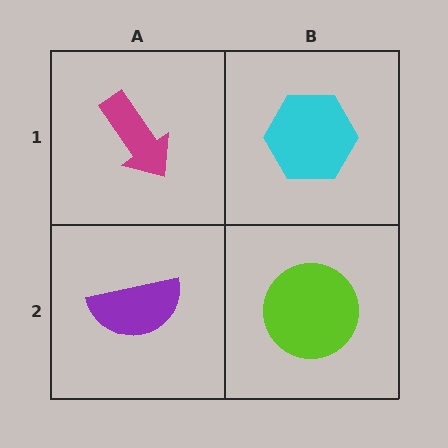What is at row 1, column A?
A magenta arrow.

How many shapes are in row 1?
2 shapes.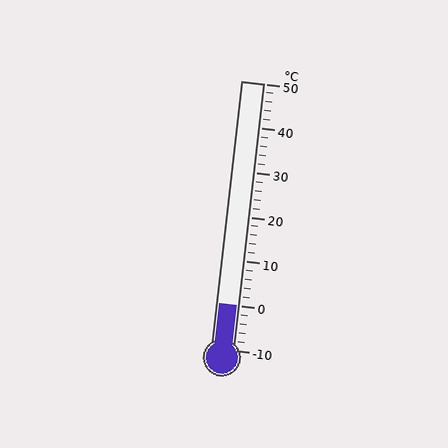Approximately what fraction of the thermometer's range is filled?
The thermometer is filled to approximately 15% of its range.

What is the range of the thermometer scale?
The thermometer scale ranges from -10°C to 50°C.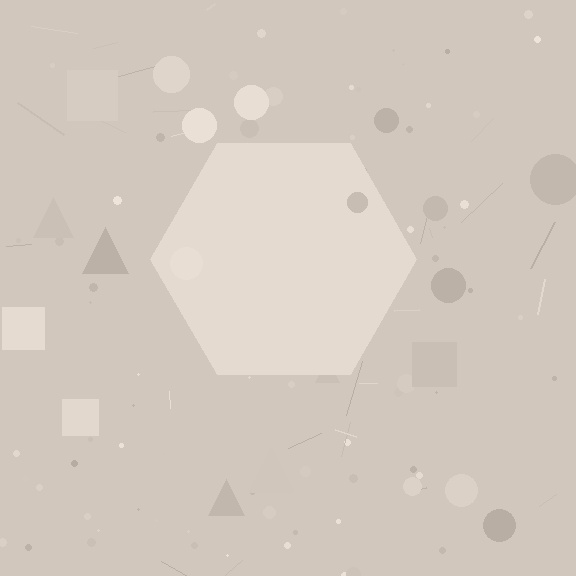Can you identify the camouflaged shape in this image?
The camouflaged shape is a hexagon.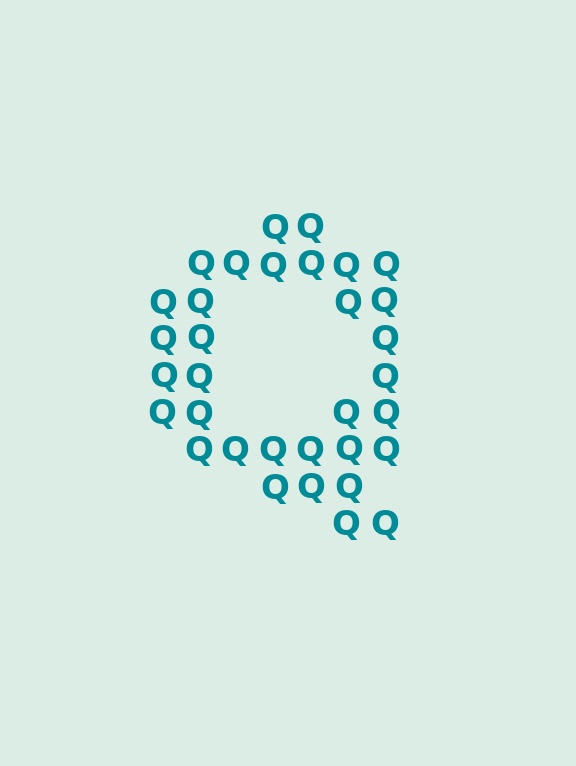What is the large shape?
The large shape is the letter Q.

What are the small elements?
The small elements are letter Q's.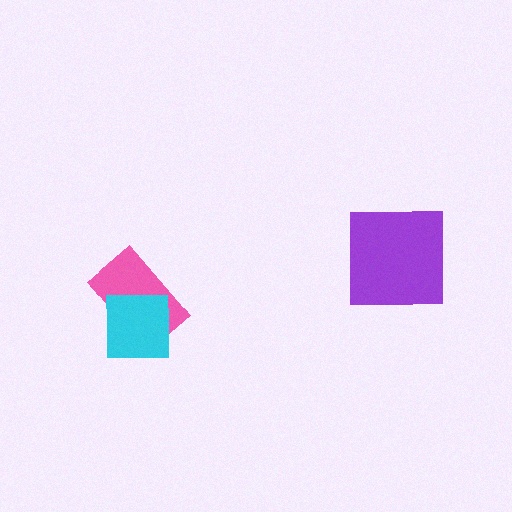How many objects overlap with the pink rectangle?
1 object overlaps with the pink rectangle.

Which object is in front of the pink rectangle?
The cyan square is in front of the pink rectangle.